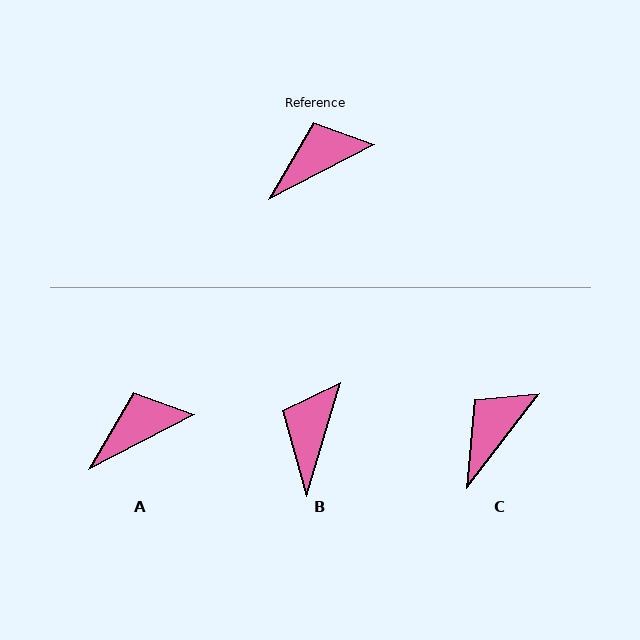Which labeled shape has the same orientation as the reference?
A.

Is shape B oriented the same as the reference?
No, it is off by about 46 degrees.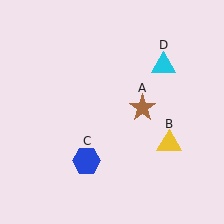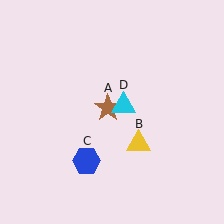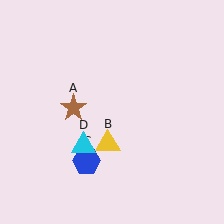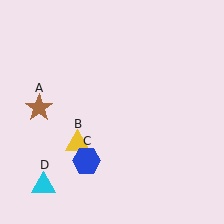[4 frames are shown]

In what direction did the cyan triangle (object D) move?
The cyan triangle (object D) moved down and to the left.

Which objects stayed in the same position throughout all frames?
Blue hexagon (object C) remained stationary.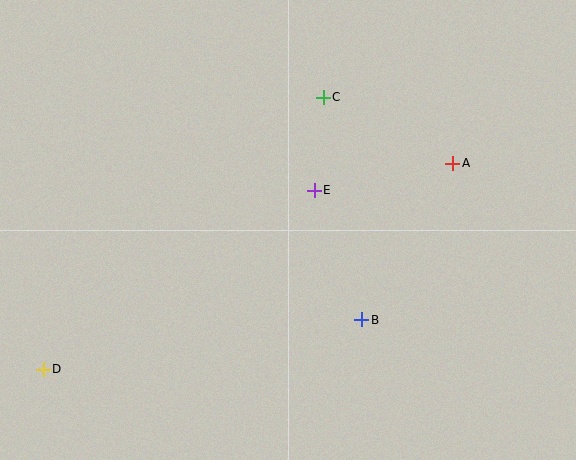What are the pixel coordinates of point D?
Point D is at (43, 369).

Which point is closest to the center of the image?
Point E at (314, 190) is closest to the center.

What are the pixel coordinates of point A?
Point A is at (453, 163).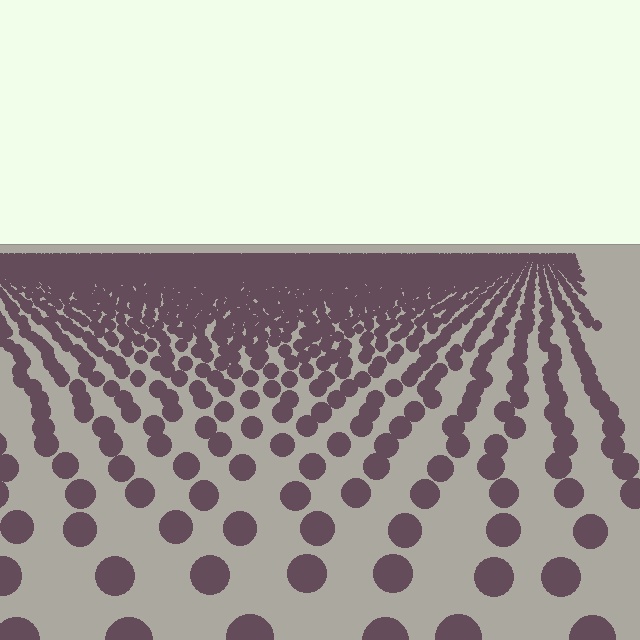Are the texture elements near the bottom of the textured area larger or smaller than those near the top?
Larger. Near the bottom, elements are closer to the viewer and appear at a bigger on-screen size.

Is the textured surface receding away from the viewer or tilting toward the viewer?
The surface is receding away from the viewer. Texture elements get smaller and denser toward the top.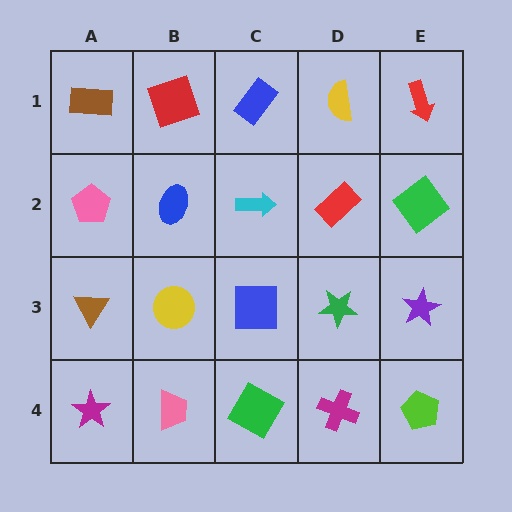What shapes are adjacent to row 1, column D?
A red rectangle (row 2, column D), a blue rectangle (row 1, column C), a red arrow (row 1, column E).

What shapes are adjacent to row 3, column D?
A red rectangle (row 2, column D), a magenta cross (row 4, column D), a blue square (row 3, column C), a purple star (row 3, column E).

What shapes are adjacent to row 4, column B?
A yellow circle (row 3, column B), a magenta star (row 4, column A), a green square (row 4, column C).